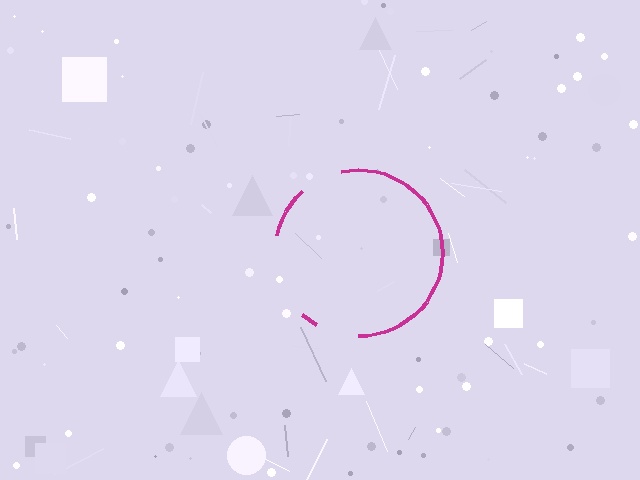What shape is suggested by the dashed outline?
The dashed outline suggests a circle.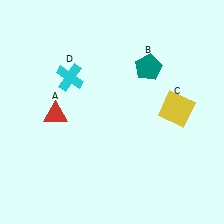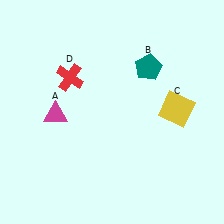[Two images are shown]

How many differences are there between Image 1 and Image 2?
There are 2 differences between the two images.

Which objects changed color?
A changed from red to magenta. D changed from cyan to red.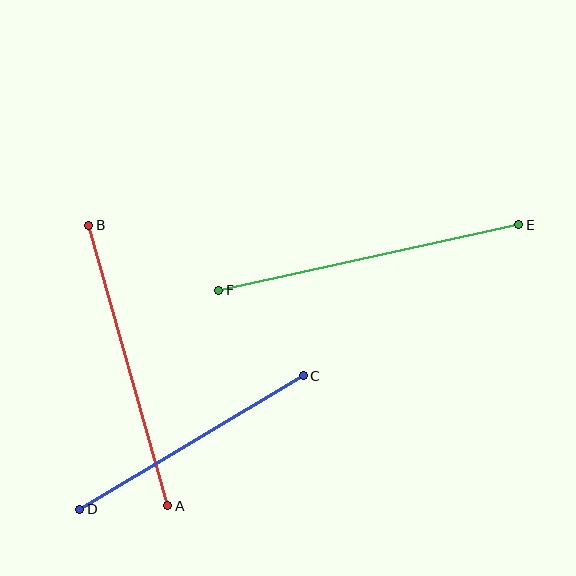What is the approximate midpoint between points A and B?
The midpoint is at approximately (128, 365) pixels.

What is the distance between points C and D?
The distance is approximately 260 pixels.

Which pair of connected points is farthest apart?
Points E and F are farthest apart.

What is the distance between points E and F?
The distance is approximately 307 pixels.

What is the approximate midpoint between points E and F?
The midpoint is at approximately (369, 257) pixels.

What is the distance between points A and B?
The distance is approximately 292 pixels.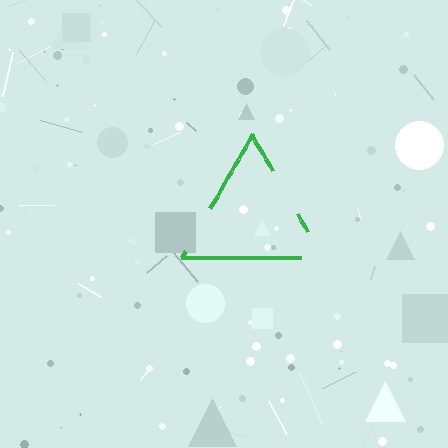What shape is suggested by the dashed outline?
The dashed outline suggests a triangle.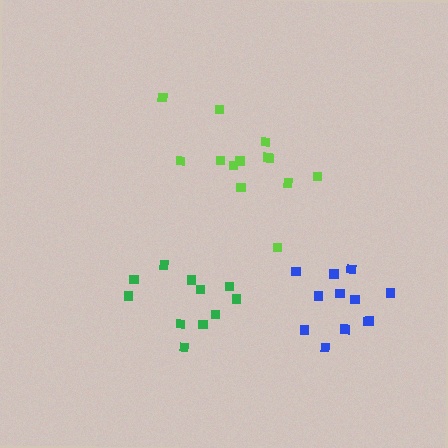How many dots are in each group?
Group 1: 11 dots, Group 2: 13 dots, Group 3: 13 dots (37 total).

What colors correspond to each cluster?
The clusters are colored: green, lime, blue.